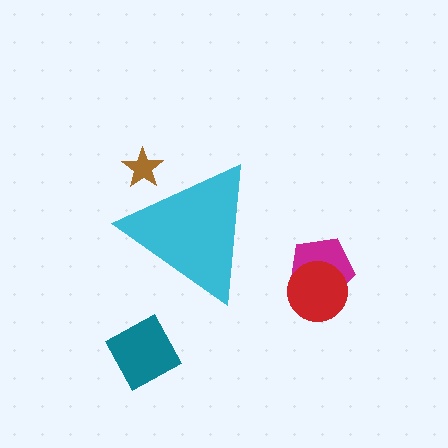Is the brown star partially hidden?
Yes, the brown star is partially hidden behind the cyan triangle.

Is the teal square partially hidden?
No, the teal square is fully visible.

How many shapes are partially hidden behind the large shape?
1 shape is partially hidden.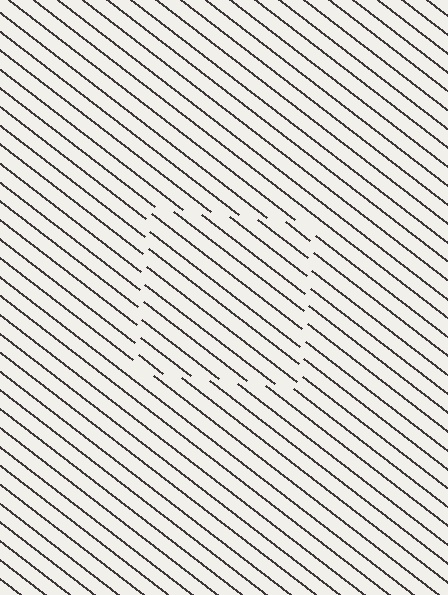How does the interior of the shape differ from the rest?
The interior of the shape contains the same grating, shifted by half a period — the contour is defined by the phase discontinuity where line-ends from the inner and outer gratings abut.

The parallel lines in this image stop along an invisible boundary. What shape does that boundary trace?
An illusory square. The interior of the shape contains the same grating, shifted by half a period — the contour is defined by the phase discontinuity where line-ends from the inner and outer gratings abut.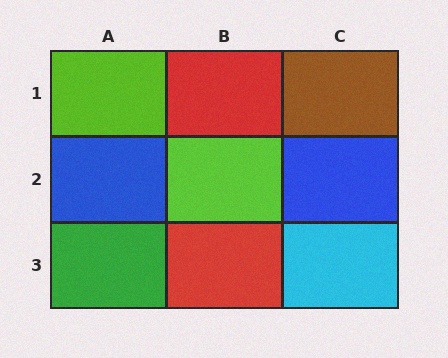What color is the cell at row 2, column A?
Blue.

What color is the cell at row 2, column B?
Lime.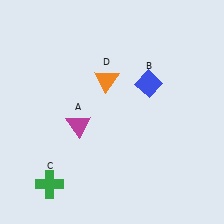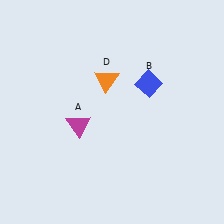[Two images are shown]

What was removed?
The green cross (C) was removed in Image 2.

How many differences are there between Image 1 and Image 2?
There is 1 difference between the two images.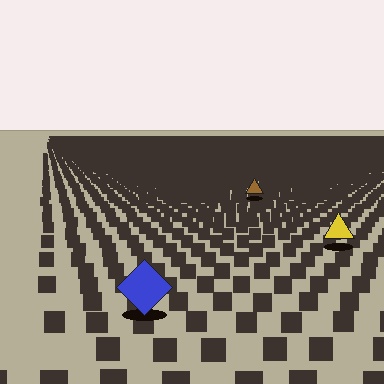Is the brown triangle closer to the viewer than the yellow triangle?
No. The yellow triangle is closer — you can tell from the texture gradient: the ground texture is coarser near it.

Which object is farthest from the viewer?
The brown triangle is farthest from the viewer. It appears smaller and the ground texture around it is denser.